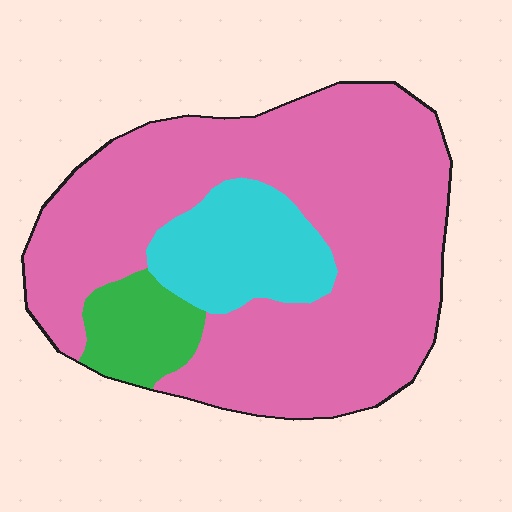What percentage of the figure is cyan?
Cyan takes up about one sixth (1/6) of the figure.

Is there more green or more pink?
Pink.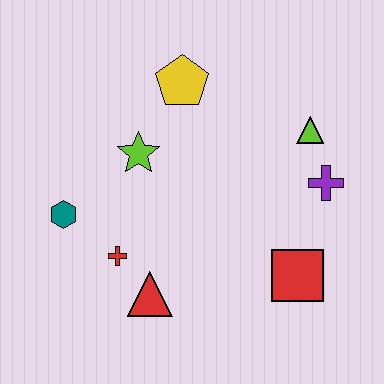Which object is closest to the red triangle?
The red cross is closest to the red triangle.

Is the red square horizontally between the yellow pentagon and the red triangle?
No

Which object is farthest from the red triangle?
The lime triangle is farthest from the red triangle.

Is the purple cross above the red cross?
Yes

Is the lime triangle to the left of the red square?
No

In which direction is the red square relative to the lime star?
The red square is to the right of the lime star.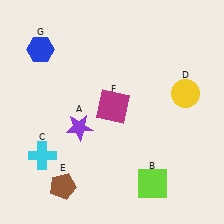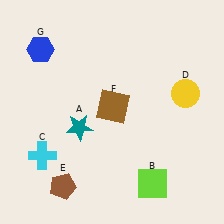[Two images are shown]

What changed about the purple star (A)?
In Image 1, A is purple. In Image 2, it changed to teal.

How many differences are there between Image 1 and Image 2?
There are 2 differences between the two images.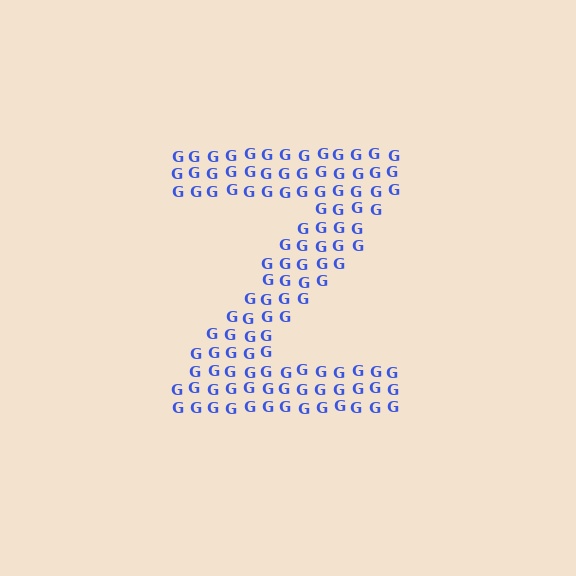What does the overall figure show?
The overall figure shows the letter Z.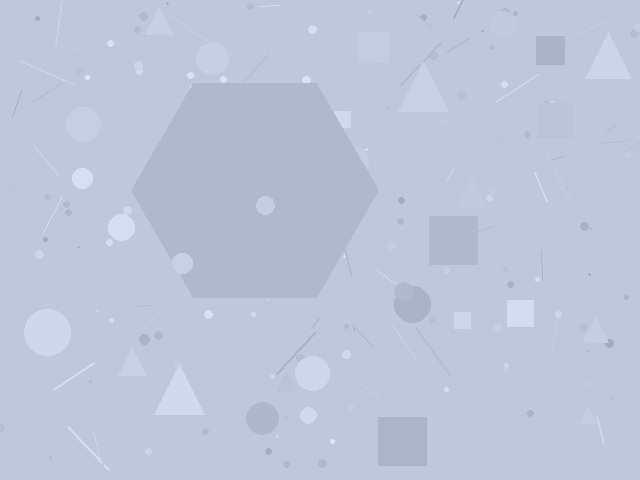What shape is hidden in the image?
A hexagon is hidden in the image.